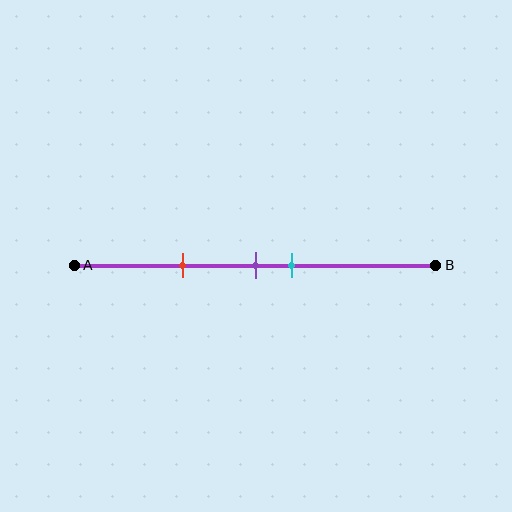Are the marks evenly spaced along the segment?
No, the marks are not evenly spaced.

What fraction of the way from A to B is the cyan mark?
The cyan mark is approximately 60% (0.6) of the way from A to B.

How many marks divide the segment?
There are 3 marks dividing the segment.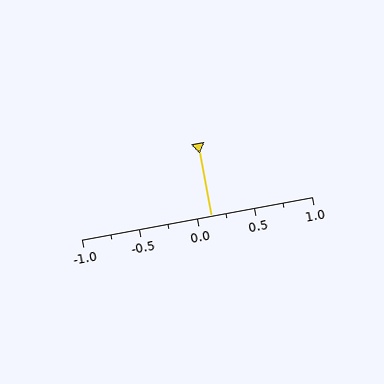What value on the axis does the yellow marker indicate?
The marker indicates approximately 0.12.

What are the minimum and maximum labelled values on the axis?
The axis runs from -1.0 to 1.0.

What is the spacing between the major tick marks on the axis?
The major ticks are spaced 0.5 apart.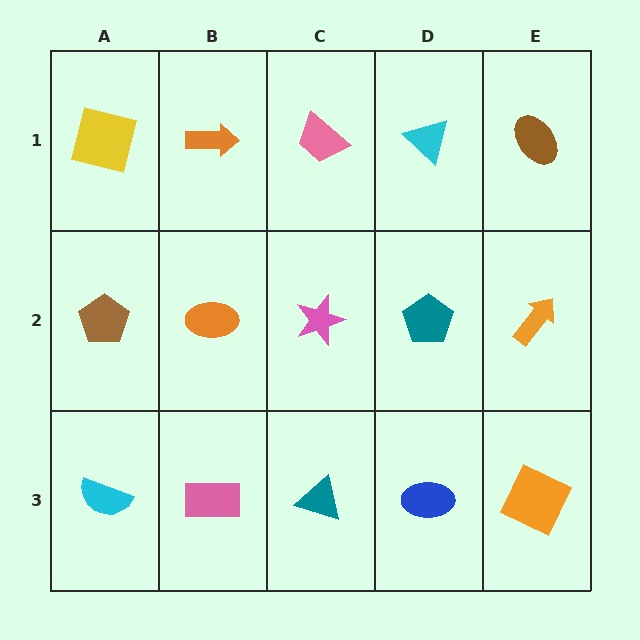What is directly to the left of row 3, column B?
A cyan semicircle.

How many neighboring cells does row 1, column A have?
2.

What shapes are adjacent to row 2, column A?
A yellow square (row 1, column A), a cyan semicircle (row 3, column A), an orange ellipse (row 2, column B).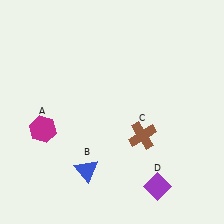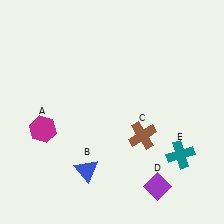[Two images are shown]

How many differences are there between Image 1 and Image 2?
There is 1 difference between the two images.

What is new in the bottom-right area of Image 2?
A teal cross (E) was added in the bottom-right area of Image 2.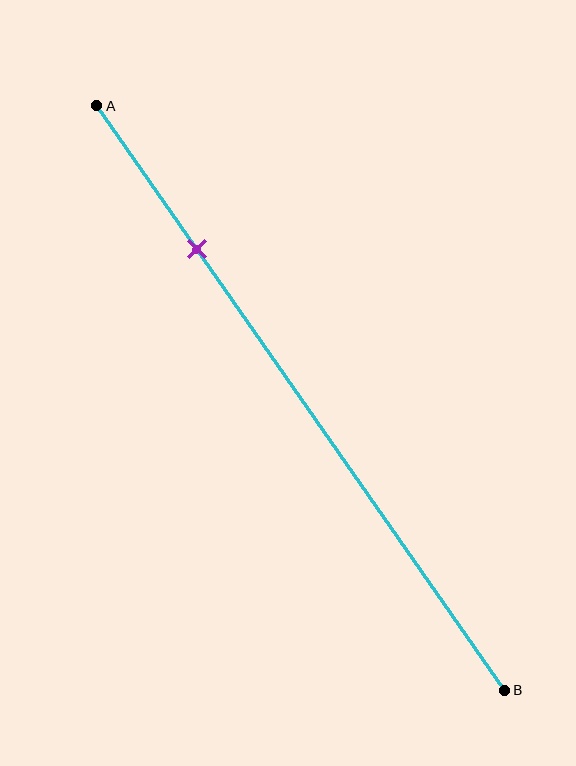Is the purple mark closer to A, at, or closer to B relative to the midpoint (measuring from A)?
The purple mark is closer to point A than the midpoint of segment AB.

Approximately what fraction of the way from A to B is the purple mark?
The purple mark is approximately 25% of the way from A to B.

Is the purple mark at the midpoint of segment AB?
No, the mark is at about 25% from A, not at the 50% midpoint.